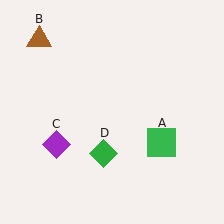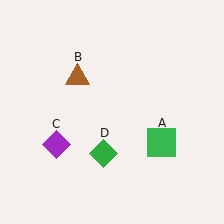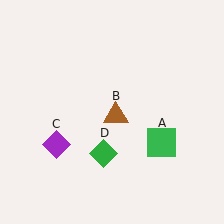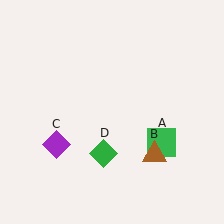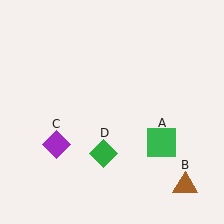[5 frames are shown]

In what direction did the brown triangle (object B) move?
The brown triangle (object B) moved down and to the right.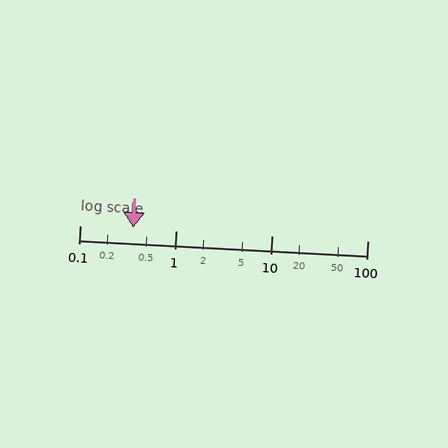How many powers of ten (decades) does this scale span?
The scale spans 3 decades, from 0.1 to 100.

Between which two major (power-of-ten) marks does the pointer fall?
The pointer is between 0.1 and 1.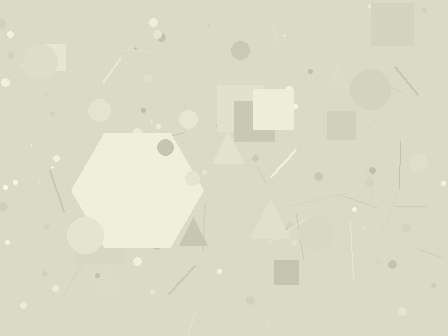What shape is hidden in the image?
A hexagon is hidden in the image.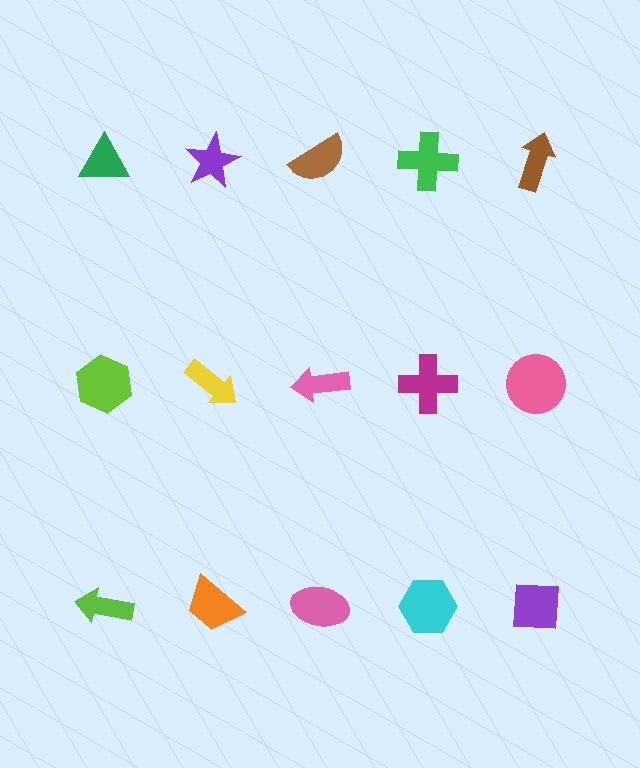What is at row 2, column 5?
A pink circle.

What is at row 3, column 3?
A pink ellipse.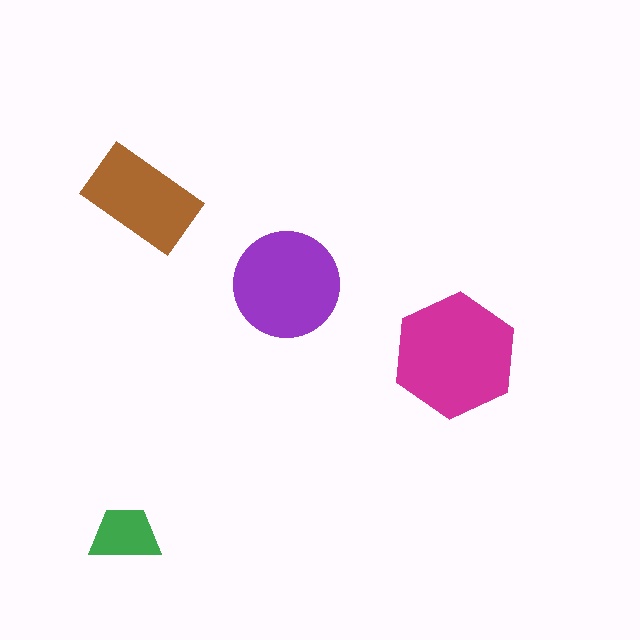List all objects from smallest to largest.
The green trapezoid, the brown rectangle, the purple circle, the magenta hexagon.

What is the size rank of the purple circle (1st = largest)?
2nd.